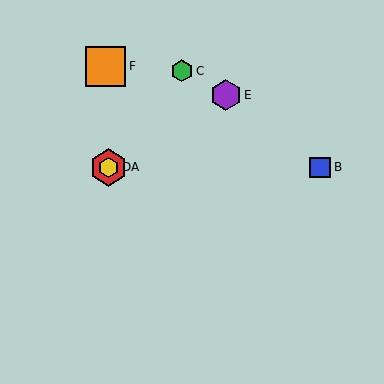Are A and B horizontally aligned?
Yes, both are at y≈167.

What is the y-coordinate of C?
Object C is at y≈71.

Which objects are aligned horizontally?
Objects A, B, D are aligned horizontally.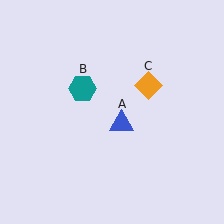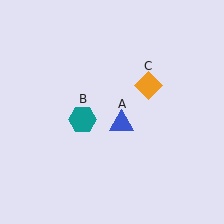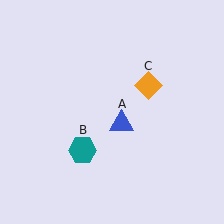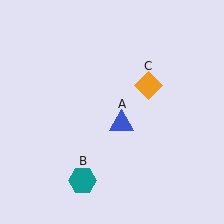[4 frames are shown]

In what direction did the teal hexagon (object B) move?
The teal hexagon (object B) moved down.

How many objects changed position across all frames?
1 object changed position: teal hexagon (object B).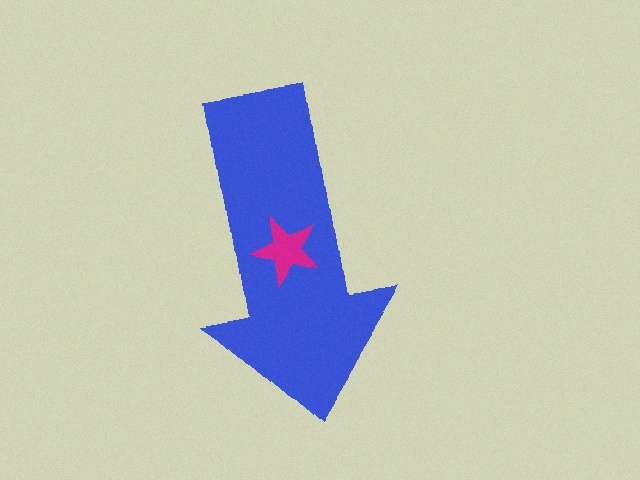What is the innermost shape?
The magenta star.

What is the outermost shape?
The blue arrow.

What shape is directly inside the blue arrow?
The magenta star.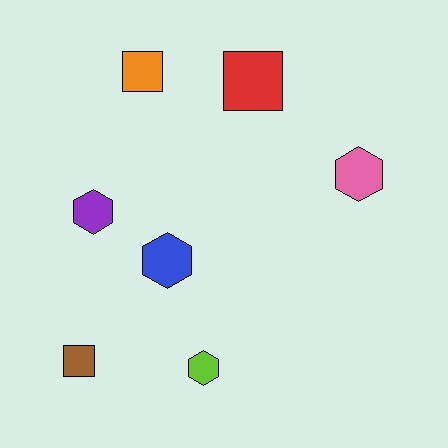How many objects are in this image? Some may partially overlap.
There are 7 objects.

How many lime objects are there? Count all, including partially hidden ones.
There is 1 lime object.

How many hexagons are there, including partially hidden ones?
There are 4 hexagons.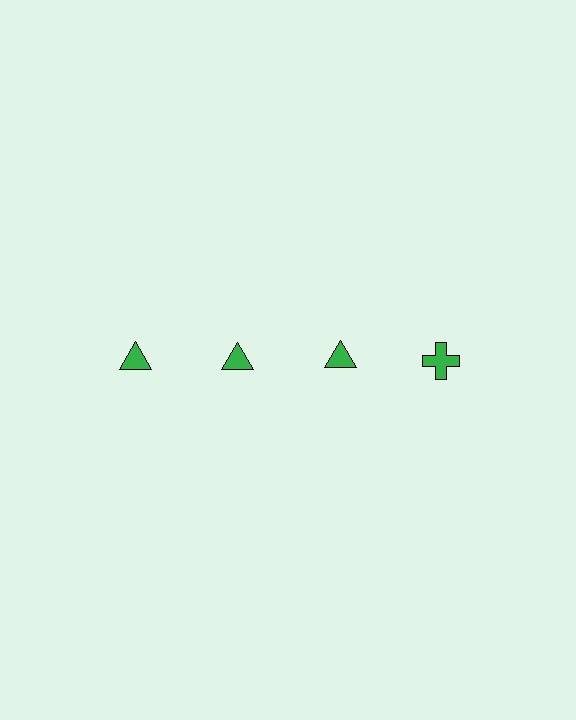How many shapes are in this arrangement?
There are 4 shapes arranged in a grid pattern.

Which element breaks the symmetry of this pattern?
The green cross in the top row, second from right column breaks the symmetry. All other shapes are green triangles.